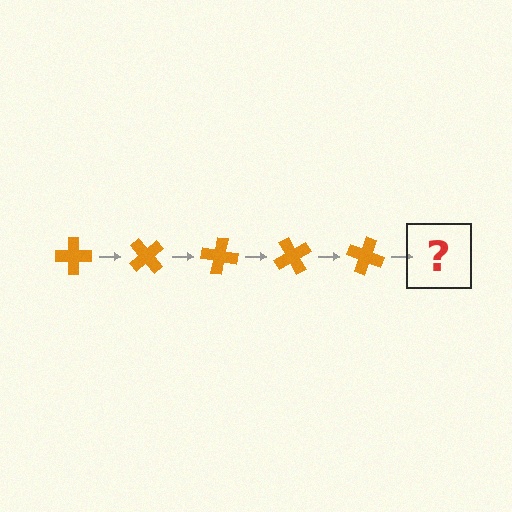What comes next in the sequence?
The next element should be an orange cross rotated 250 degrees.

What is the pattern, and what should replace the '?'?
The pattern is that the cross rotates 50 degrees each step. The '?' should be an orange cross rotated 250 degrees.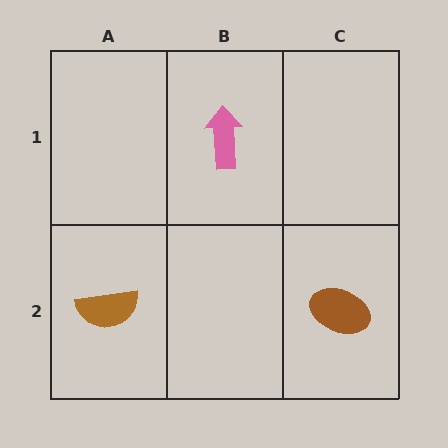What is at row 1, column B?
A pink arrow.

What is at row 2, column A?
A brown semicircle.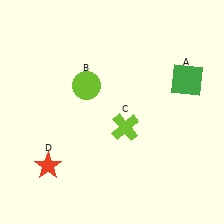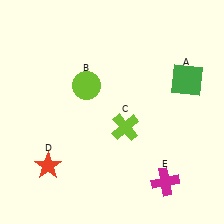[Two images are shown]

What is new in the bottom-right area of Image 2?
A magenta cross (E) was added in the bottom-right area of Image 2.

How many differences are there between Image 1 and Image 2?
There is 1 difference between the two images.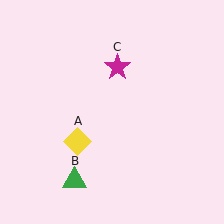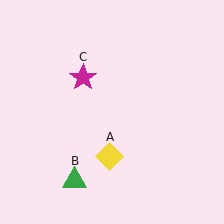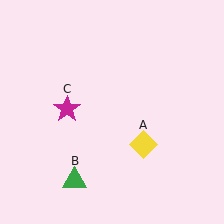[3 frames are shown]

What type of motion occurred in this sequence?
The yellow diamond (object A), magenta star (object C) rotated counterclockwise around the center of the scene.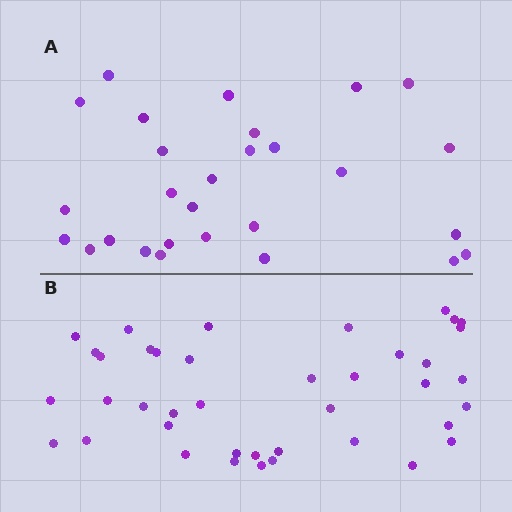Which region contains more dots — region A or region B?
Region B (the bottom region) has more dots.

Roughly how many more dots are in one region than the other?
Region B has roughly 12 or so more dots than region A.